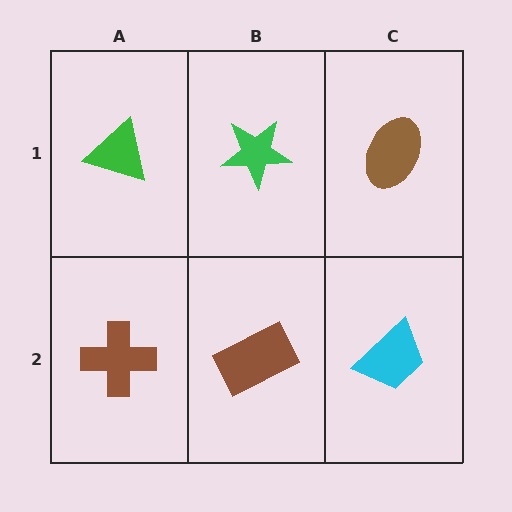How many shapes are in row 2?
3 shapes.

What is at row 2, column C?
A cyan trapezoid.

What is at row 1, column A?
A green triangle.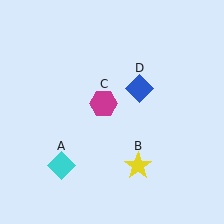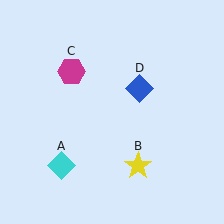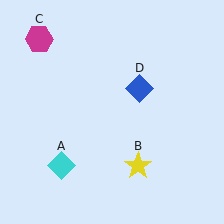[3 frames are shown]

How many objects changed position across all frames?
1 object changed position: magenta hexagon (object C).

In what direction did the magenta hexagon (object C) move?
The magenta hexagon (object C) moved up and to the left.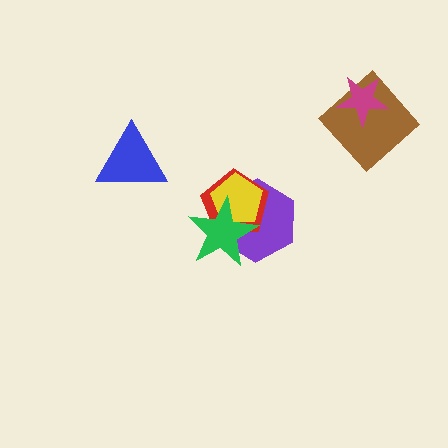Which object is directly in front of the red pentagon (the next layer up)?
The yellow pentagon is directly in front of the red pentagon.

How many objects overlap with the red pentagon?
3 objects overlap with the red pentagon.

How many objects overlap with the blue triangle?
0 objects overlap with the blue triangle.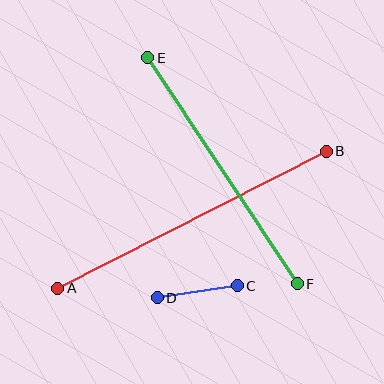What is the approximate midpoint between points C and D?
The midpoint is at approximately (197, 292) pixels.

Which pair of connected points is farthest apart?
Points A and B are farthest apart.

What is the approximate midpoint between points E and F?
The midpoint is at approximately (223, 171) pixels.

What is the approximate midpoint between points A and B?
The midpoint is at approximately (192, 220) pixels.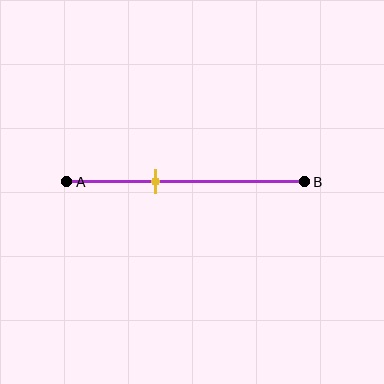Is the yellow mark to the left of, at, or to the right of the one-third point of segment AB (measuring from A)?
The yellow mark is to the right of the one-third point of segment AB.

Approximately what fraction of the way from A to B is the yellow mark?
The yellow mark is approximately 40% of the way from A to B.